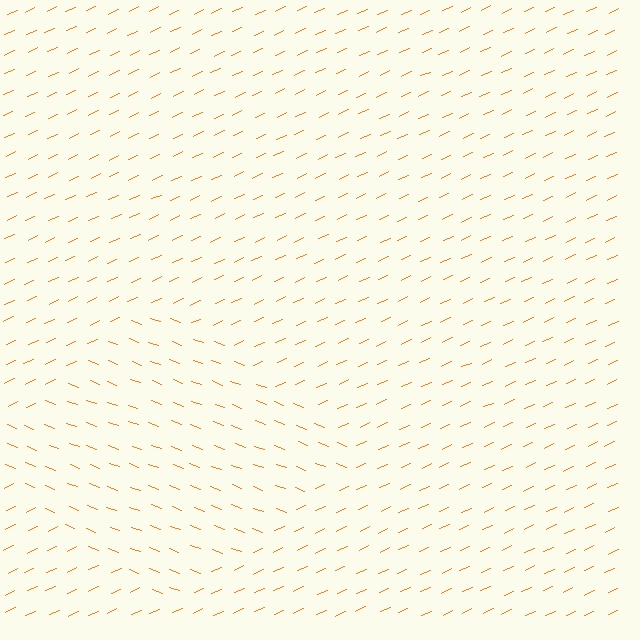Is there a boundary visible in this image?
Yes, there is a texture boundary formed by a change in line orientation.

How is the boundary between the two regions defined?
The boundary is defined purely by a change in line orientation (approximately 45 degrees difference). All lines are the same color and thickness.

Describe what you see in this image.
The image is filled with small orange line segments. A diamond region in the image has lines oriented differently from the surrounding lines, creating a visible texture boundary.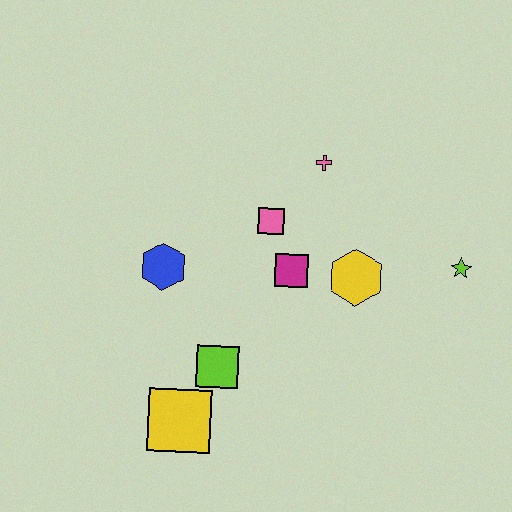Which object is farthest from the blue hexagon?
The lime star is farthest from the blue hexagon.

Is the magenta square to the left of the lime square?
No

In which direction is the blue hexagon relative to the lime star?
The blue hexagon is to the left of the lime star.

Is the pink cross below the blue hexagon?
No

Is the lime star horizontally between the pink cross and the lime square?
No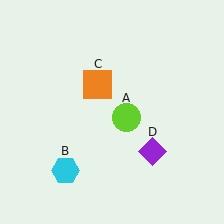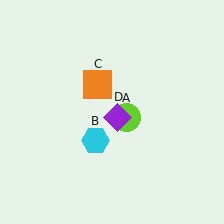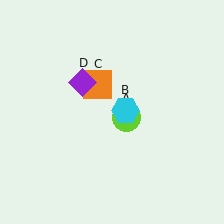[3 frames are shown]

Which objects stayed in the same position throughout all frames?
Lime circle (object A) and orange square (object C) remained stationary.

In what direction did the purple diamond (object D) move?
The purple diamond (object D) moved up and to the left.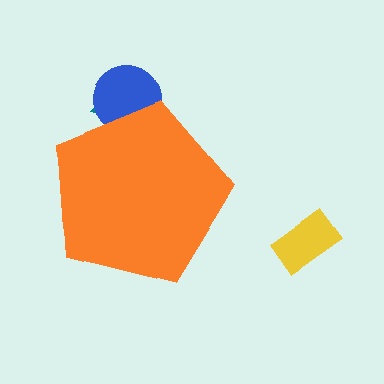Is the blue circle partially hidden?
Yes, the blue circle is partially hidden behind the orange pentagon.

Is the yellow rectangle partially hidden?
No, the yellow rectangle is fully visible.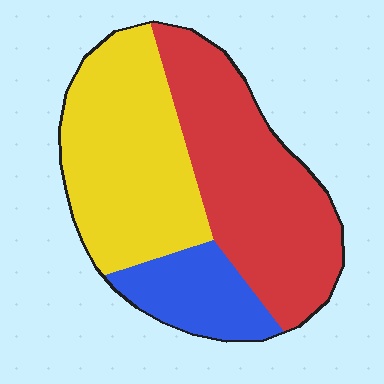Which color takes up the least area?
Blue, at roughly 15%.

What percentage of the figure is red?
Red takes up between a third and a half of the figure.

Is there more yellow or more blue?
Yellow.